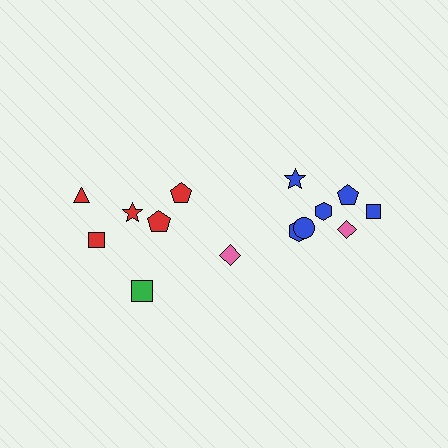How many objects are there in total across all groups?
There are 14 objects.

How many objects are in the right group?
There are 8 objects.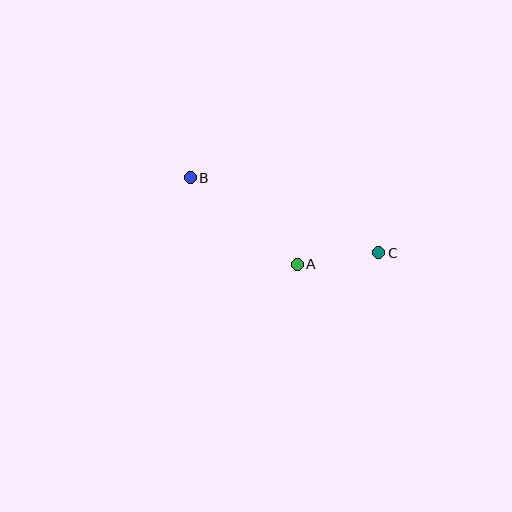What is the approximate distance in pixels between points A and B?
The distance between A and B is approximately 138 pixels.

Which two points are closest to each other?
Points A and C are closest to each other.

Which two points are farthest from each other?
Points B and C are farthest from each other.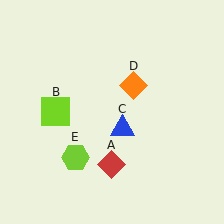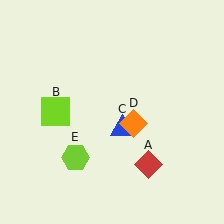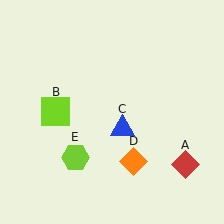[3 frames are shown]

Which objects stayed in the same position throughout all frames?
Lime square (object B) and blue triangle (object C) and lime hexagon (object E) remained stationary.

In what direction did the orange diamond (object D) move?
The orange diamond (object D) moved down.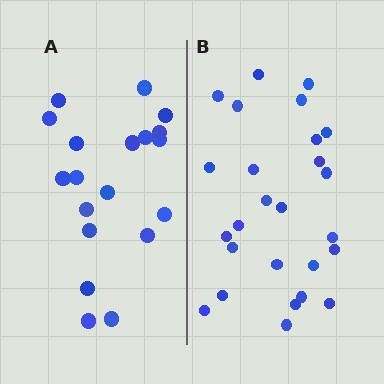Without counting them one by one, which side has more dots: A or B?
Region B (the right region) has more dots.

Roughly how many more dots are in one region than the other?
Region B has roughly 8 or so more dots than region A.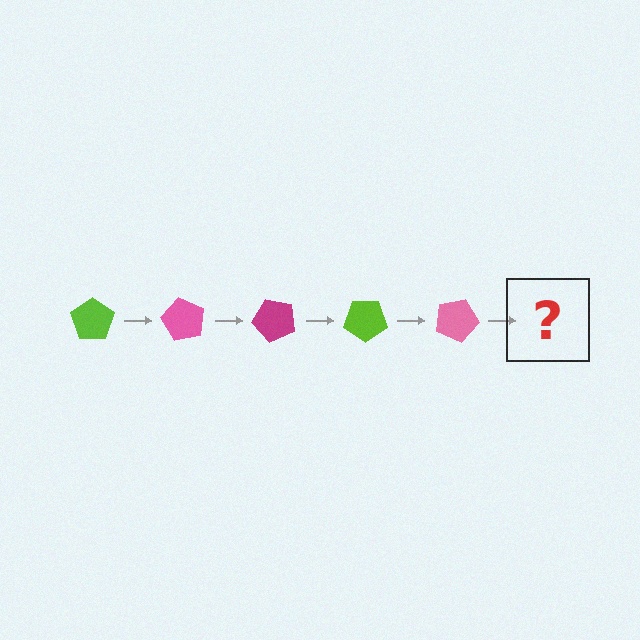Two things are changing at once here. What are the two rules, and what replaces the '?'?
The two rules are that it rotates 60 degrees each step and the color cycles through lime, pink, and magenta. The '?' should be a magenta pentagon, rotated 300 degrees from the start.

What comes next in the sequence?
The next element should be a magenta pentagon, rotated 300 degrees from the start.